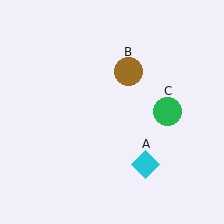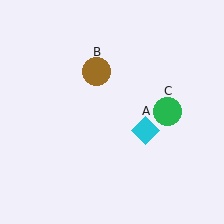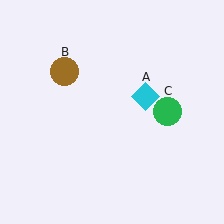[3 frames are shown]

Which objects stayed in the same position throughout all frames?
Green circle (object C) remained stationary.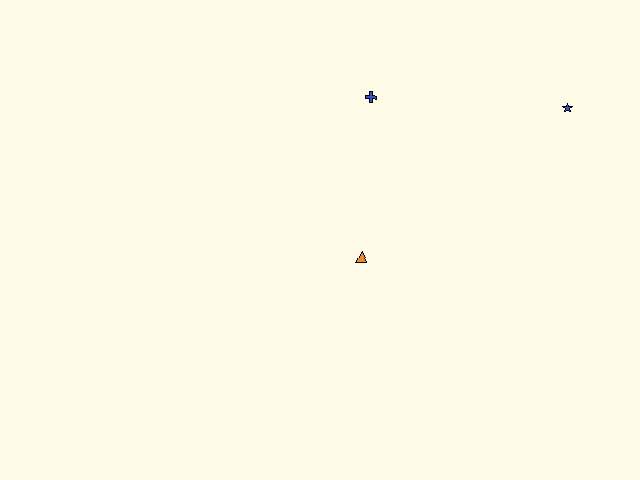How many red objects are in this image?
There are no red objects.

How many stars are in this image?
There is 1 star.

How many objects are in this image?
There are 3 objects.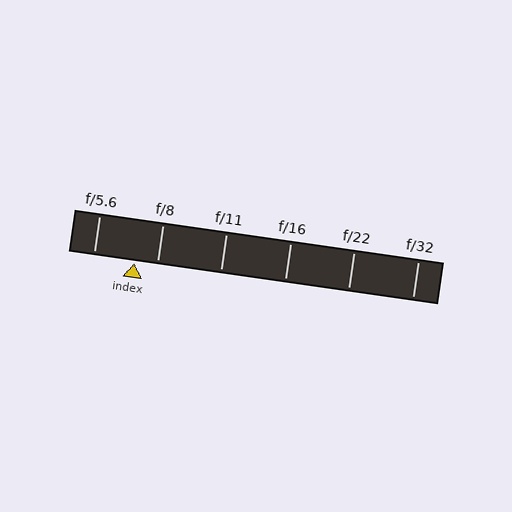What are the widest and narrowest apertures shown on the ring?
The widest aperture shown is f/5.6 and the narrowest is f/32.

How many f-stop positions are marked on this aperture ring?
There are 6 f-stop positions marked.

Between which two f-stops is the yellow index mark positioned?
The index mark is between f/5.6 and f/8.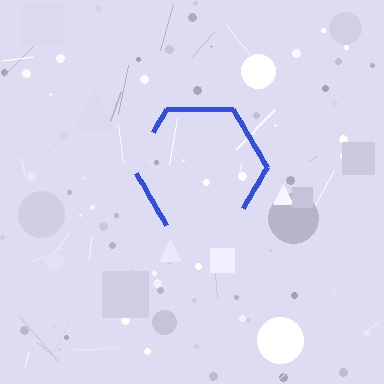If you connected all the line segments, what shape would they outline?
They would outline a hexagon.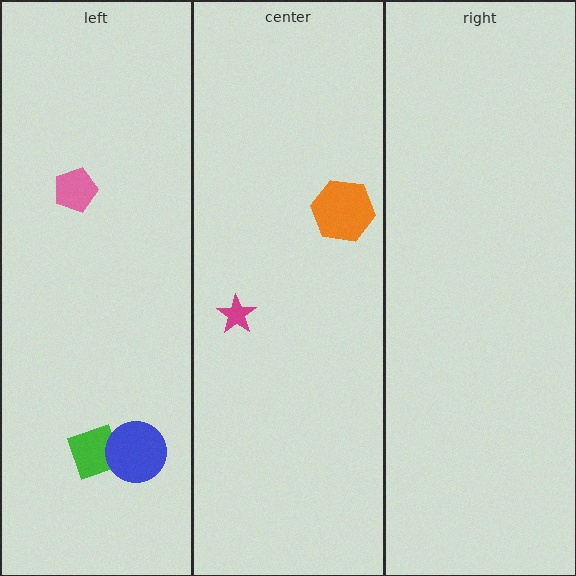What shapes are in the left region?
The green square, the pink pentagon, the blue circle.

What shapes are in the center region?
The magenta star, the orange hexagon.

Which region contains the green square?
The left region.